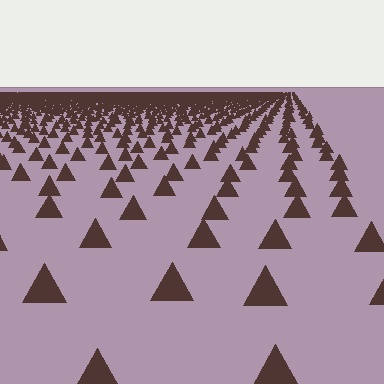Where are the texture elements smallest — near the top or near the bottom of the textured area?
Near the top.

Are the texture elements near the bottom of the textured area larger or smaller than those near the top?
Larger. Near the bottom, elements are closer to the viewer and appear at a bigger on-screen size.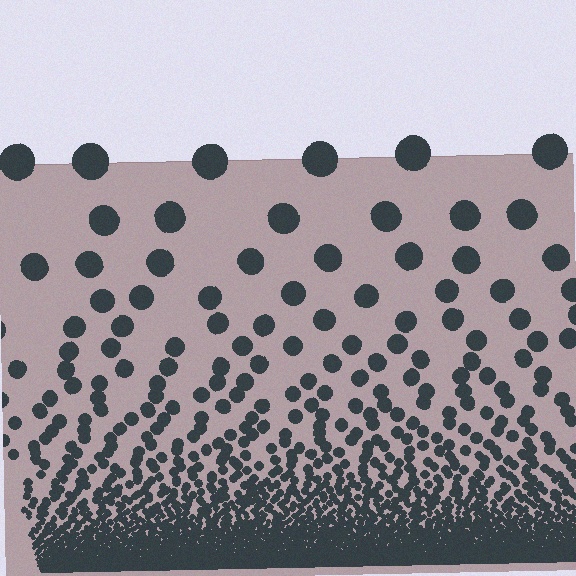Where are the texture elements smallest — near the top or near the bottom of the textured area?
Near the bottom.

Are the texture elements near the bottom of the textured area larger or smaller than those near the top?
Smaller. The gradient is inverted — elements near the bottom are smaller and denser.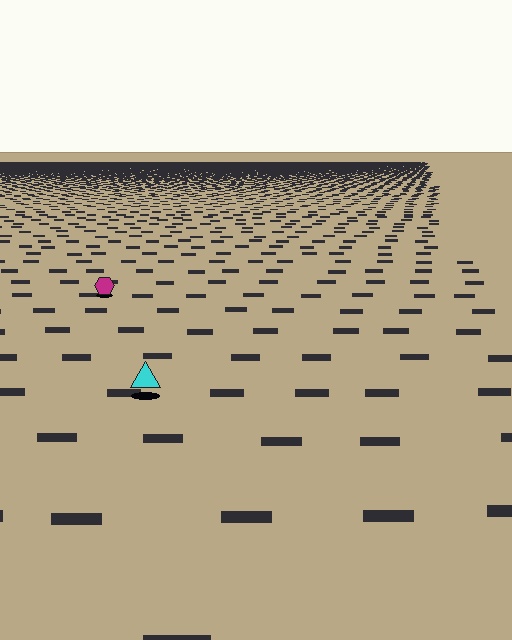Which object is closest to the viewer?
The cyan triangle is closest. The texture marks near it are larger and more spread out.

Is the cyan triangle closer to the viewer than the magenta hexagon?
Yes. The cyan triangle is closer — you can tell from the texture gradient: the ground texture is coarser near it.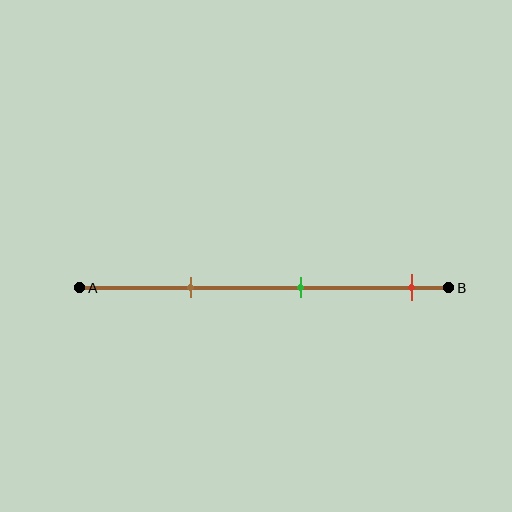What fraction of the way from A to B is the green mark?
The green mark is approximately 60% (0.6) of the way from A to B.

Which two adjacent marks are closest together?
The brown and green marks are the closest adjacent pair.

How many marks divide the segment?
There are 3 marks dividing the segment.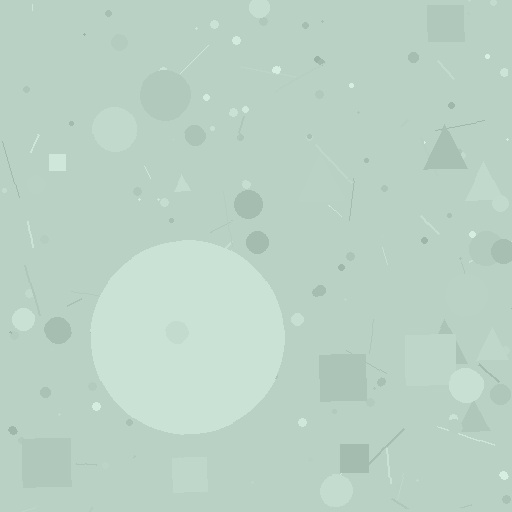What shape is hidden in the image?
A circle is hidden in the image.